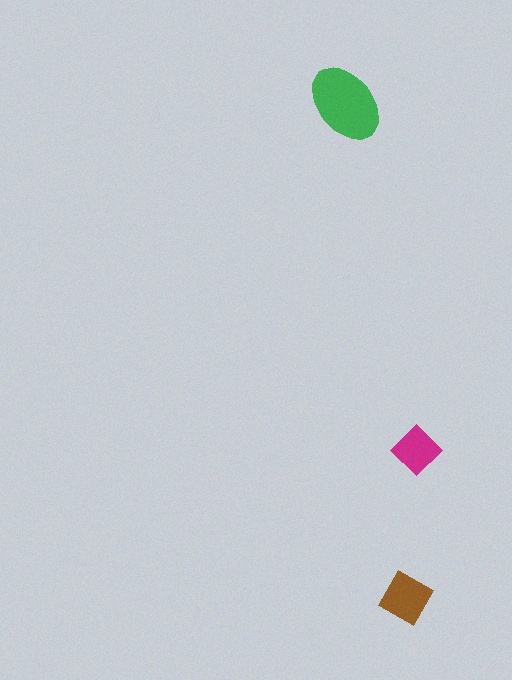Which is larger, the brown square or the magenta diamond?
The brown square.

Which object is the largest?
The green ellipse.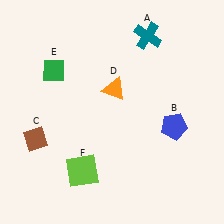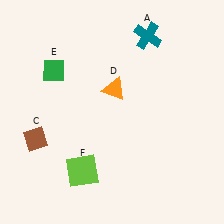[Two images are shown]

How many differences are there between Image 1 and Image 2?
There is 1 difference between the two images.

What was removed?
The blue pentagon (B) was removed in Image 2.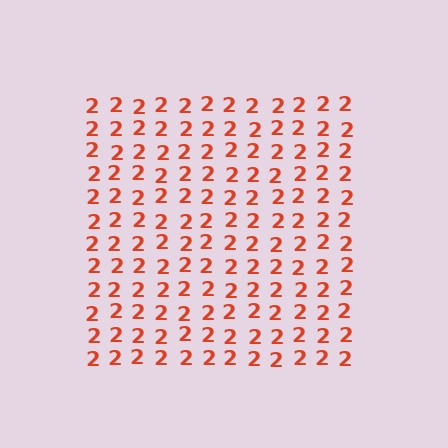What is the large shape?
The large shape is a square.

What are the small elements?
The small elements are digit 2's.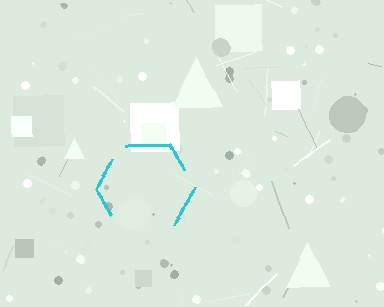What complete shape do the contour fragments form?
The contour fragments form a hexagon.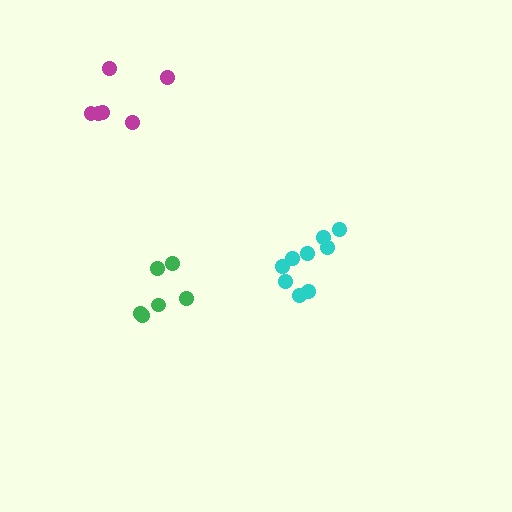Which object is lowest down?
The green cluster is bottommost.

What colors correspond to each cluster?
The clusters are colored: green, magenta, cyan.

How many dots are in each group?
Group 1: 6 dots, Group 2: 6 dots, Group 3: 9 dots (21 total).